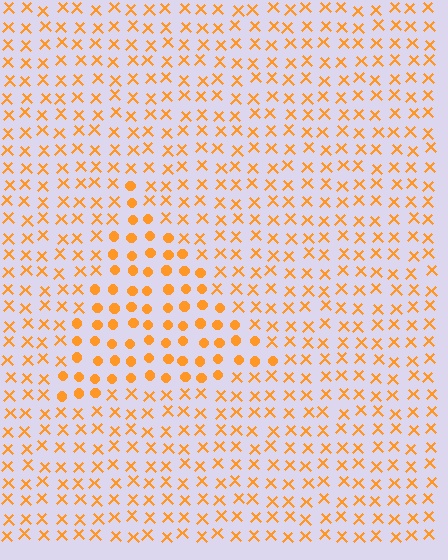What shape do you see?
I see a triangle.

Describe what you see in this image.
The image is filled with small orange elements arranged in a uniform grid. A triangle-shaped region contains circles, while the surrounding area contains X marks. The boundary is defined purely by the change in element shape.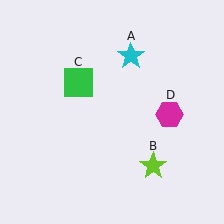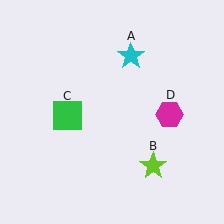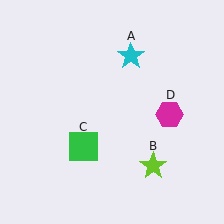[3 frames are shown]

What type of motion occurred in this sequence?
The green square (object C) rotated counterclockwise around the center of the scene.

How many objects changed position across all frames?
1 object changed position: green square (object C).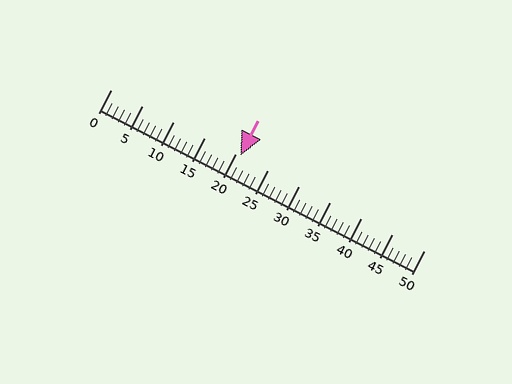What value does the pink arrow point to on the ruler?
The pink arrow points to approximately 21.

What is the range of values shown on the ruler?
The ruler shows values from 0 to 50.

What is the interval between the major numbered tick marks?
The major tick marks are spaced 5 units apart.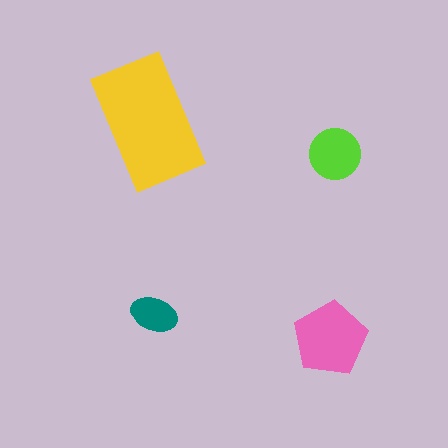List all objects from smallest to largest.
The teal ellipse, the lime circle, the pink pentagon, the yellow rectangle.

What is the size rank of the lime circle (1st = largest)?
3rd.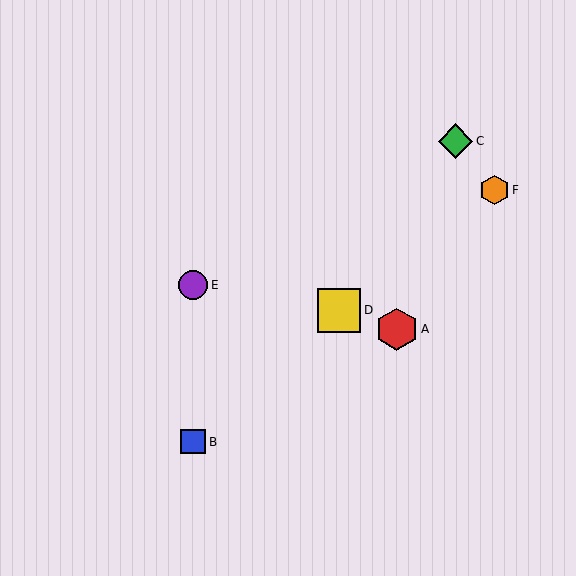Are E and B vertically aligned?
Yes, both are at x≈193.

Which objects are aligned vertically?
Objects B, E are aligned vertically.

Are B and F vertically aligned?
No, B is at x≈193 and F is at x≈495.